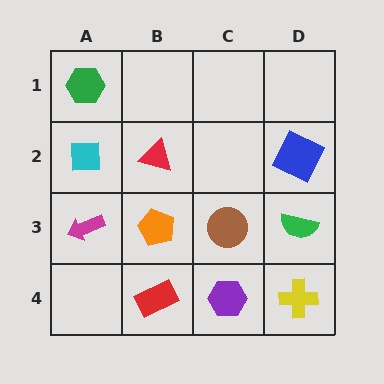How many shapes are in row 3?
4 shapes.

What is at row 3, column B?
An orange pentagon.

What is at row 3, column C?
A brown circle.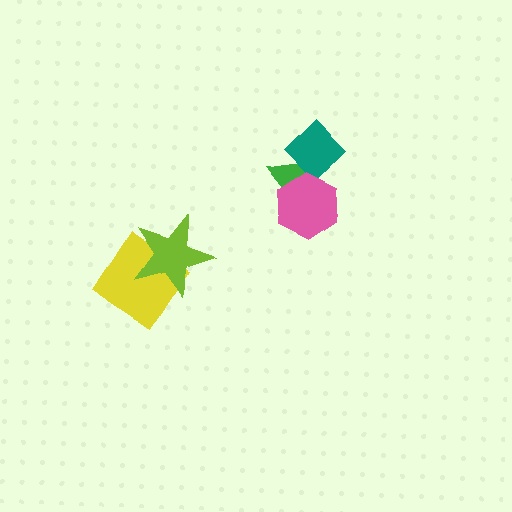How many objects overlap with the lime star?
1 object overlaps with the lime star.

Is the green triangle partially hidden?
Yes, it is partially covered by another shape.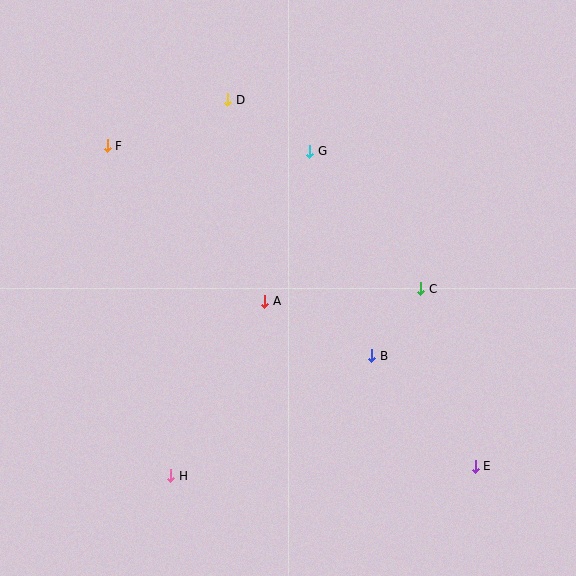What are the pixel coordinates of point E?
Point E is at (475, 466).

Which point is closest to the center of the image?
Point A at (265, 301) is closest to the center.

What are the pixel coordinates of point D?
Point D is at (228, 100).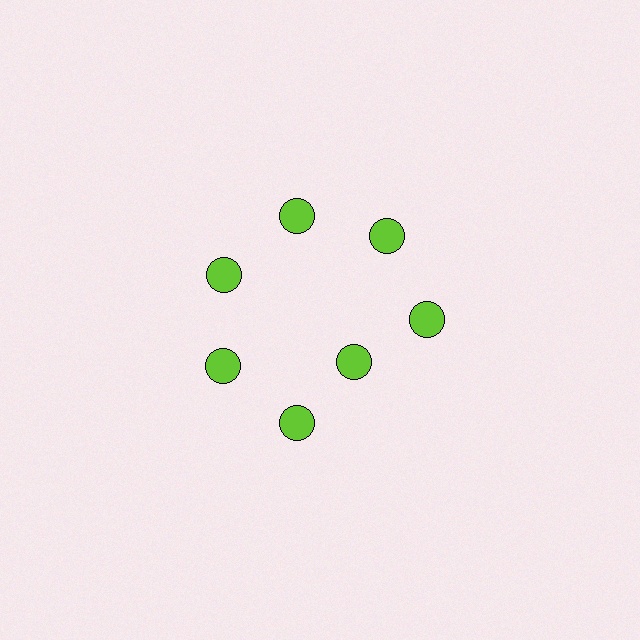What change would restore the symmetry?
The symmetry would be restored by moving it outward, back onto the ring so that all 7 circles sit at equal angles and equal distance from the center.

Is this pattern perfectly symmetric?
No. The 7 lime circles are arranged in a ring, but one element near the 5 o'clock position is pulled inward toward the center, breaking the 7-fold rotational symmetry.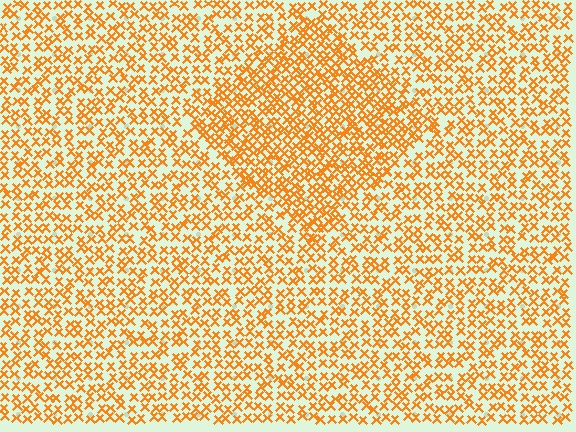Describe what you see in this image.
The image contains small orange elements arranged at two different densities. A diamond-shaped region is visible where the elements are more densely packed than the surrounding area.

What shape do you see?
I see a diamond.